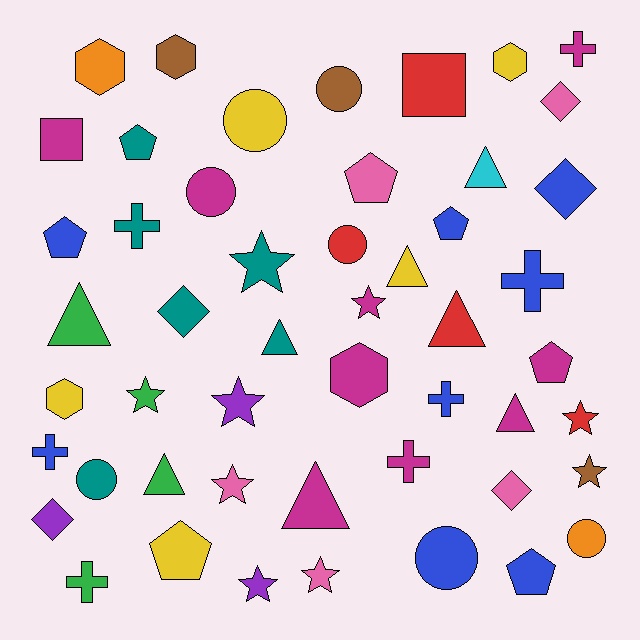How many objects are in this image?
There are 50 objects.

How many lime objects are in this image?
There are no lime objects.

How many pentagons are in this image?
There are 7 pentagons.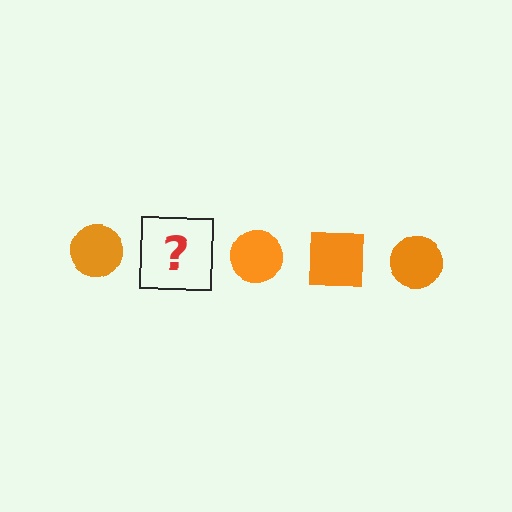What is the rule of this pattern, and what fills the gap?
The rule is that the pattern cycles through circle, square shapes in orange. The gap should be filled with an orange square.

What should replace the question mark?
The question mark should be replaced with an orange square.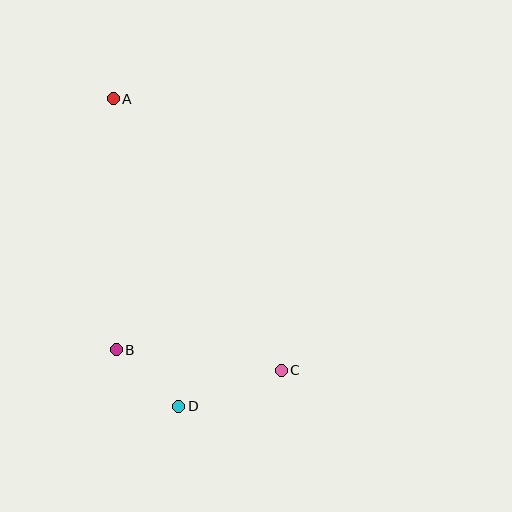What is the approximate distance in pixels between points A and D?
The distance between A and D is approximately 314 pixels.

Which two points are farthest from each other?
Points A and C are farthest from each other.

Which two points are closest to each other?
Points B and D are closest to each other.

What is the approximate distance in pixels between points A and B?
The distance between A and B is approximately 251 pixels.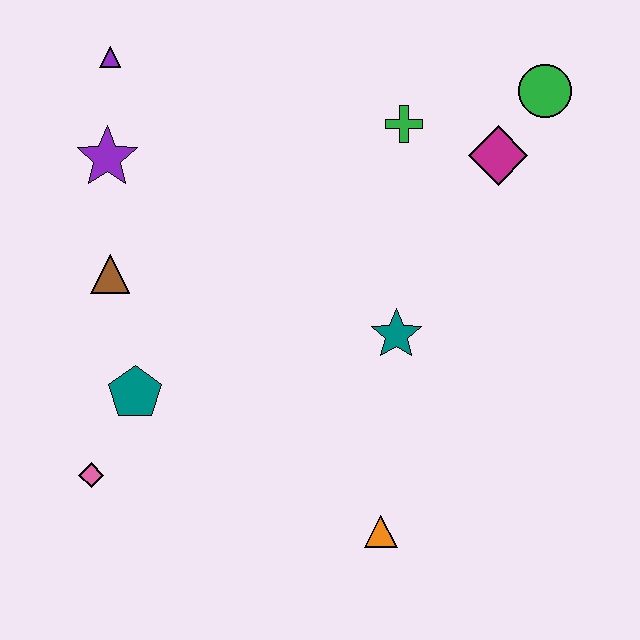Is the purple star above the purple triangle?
No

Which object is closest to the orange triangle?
The teal star is closest to the orange triangle.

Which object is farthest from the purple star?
The orange triangle is farthest from the purple star.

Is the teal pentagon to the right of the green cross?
No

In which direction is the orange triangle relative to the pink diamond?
The orange triangle is to the right of the pink diamond.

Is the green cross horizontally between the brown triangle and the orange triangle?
No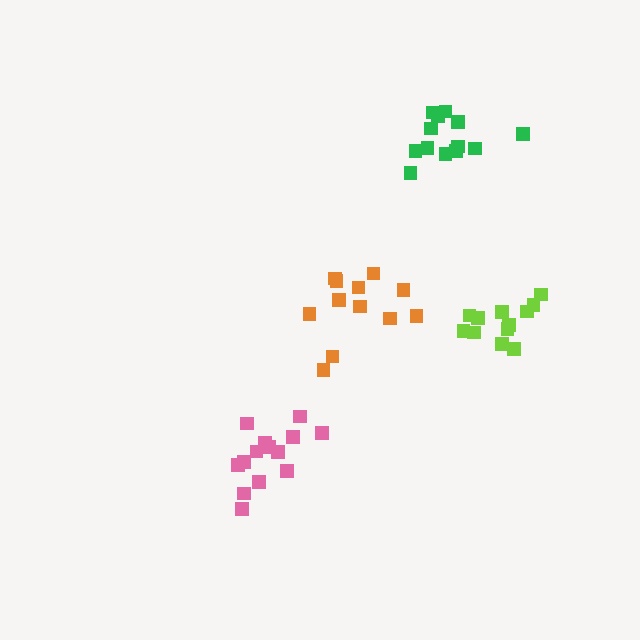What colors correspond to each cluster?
The clusters are colored: orange, green, pink, lime.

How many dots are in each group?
Group 1: 12 dots, Group 2: 13 dots, Group 3: 14 dots, Group 4: 12 dots (51 total).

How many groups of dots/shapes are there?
There are 4 groups.